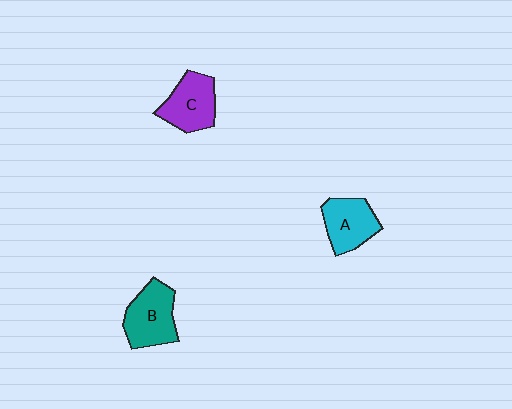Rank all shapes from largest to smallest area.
From largest to smallest: B (teal), C (purple), A (cyan).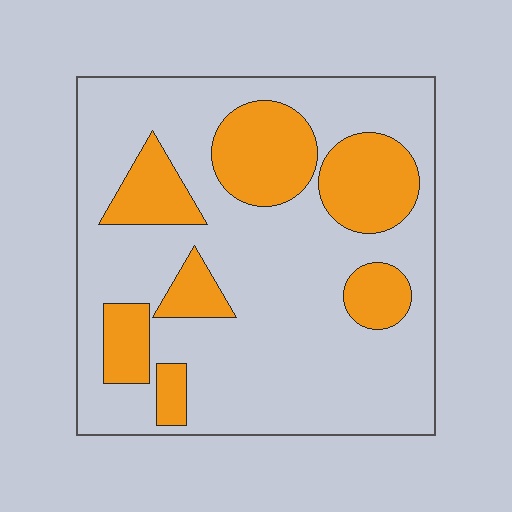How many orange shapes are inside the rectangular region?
7.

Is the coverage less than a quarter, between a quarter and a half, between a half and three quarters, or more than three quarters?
Between a quarter and a half.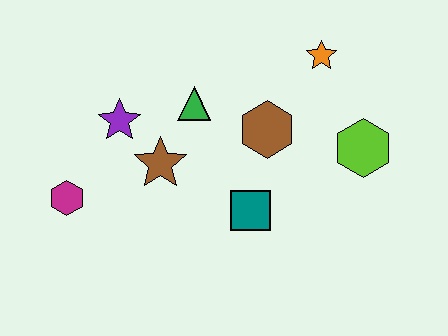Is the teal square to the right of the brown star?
Yes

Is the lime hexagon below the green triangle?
Yes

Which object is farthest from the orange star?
The magenta hexagon is farthest from the orange star.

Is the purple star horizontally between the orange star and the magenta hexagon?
Yes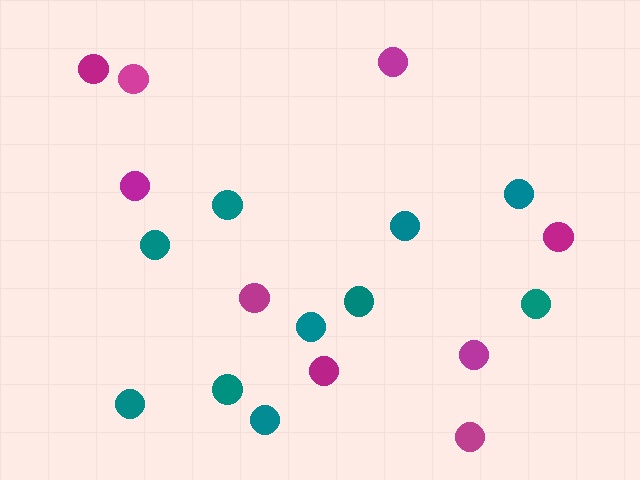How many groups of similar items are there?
There are 2 groups: one group of magenta circles (9) and one group of teal circles (10).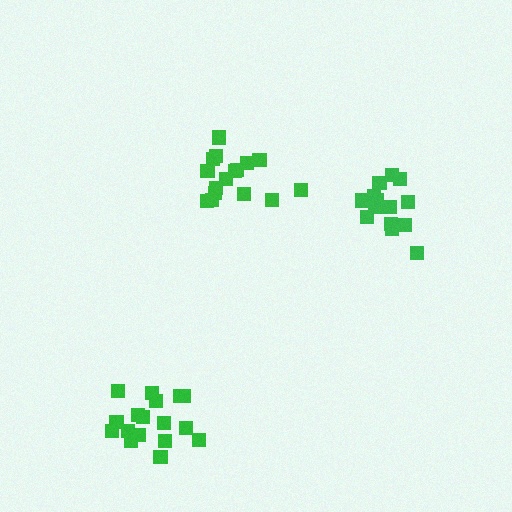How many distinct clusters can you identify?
There are 3 distinct clusters.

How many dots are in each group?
Group 1: 14 dots, Group 2: 16 dots, Group 3: 17 dots (47 total).